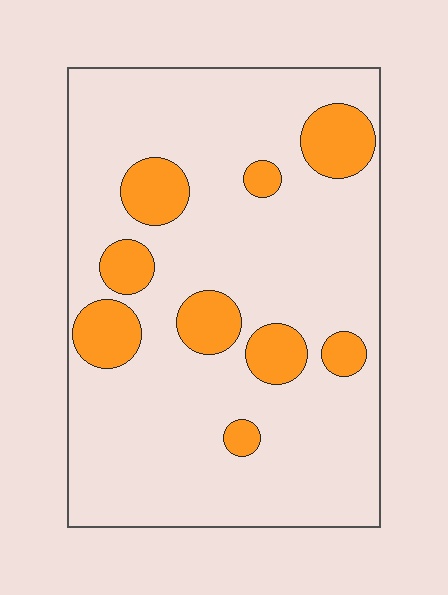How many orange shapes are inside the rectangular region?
9.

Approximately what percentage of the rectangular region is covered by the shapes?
Approximately 15%.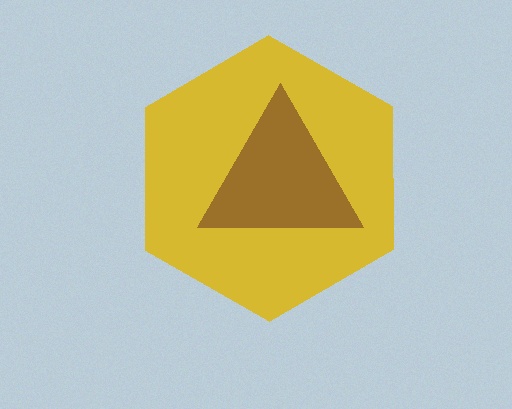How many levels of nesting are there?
2.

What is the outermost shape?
The yellow hexagon.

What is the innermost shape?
The brown triangle.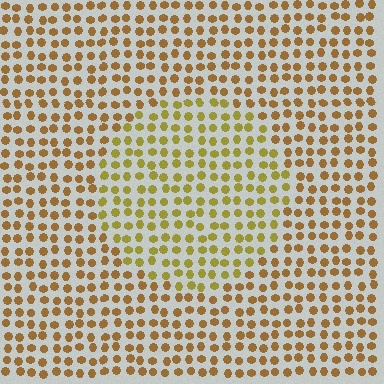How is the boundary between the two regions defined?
The boundary is defined purely by a slight shift in hue (about 25 degrees). Spacing, size, and orientation are identical on both sides.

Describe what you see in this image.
The image is filled with small brown elements in a uniform arrangement. A circle-shaped region is visible where the elements are tinted to a slightly different hue, forming a subtle color boundary.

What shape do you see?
I see a circle.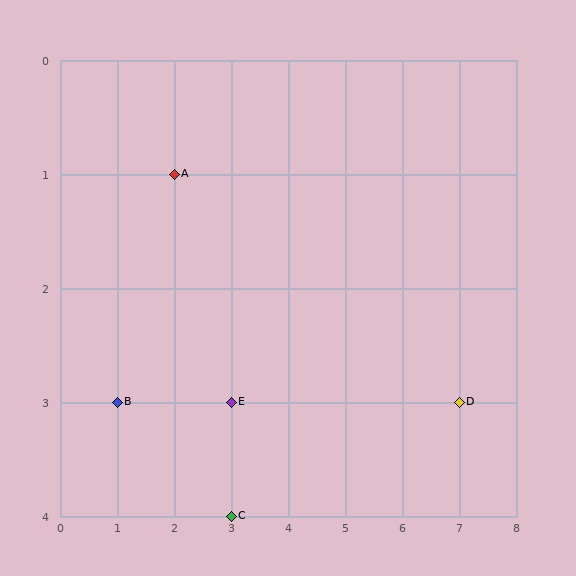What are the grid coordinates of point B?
Point B is at grid coordinates (1, 3).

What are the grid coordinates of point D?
Point D is at grid coordinates (7, 3).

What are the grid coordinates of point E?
Point E is at grid coordinates (3, 3).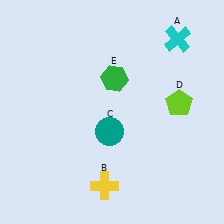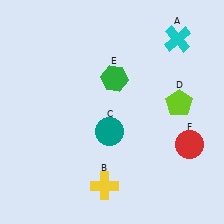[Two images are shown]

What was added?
A red circle (F) was added in Image 2.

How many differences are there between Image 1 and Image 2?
There is 1 difference between the two images.